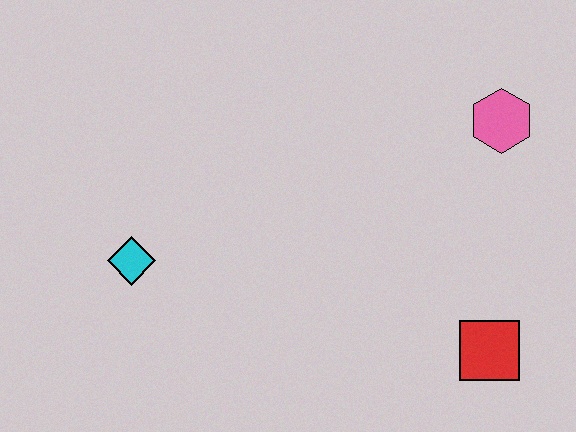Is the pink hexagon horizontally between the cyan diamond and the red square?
No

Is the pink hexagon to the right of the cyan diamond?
Yes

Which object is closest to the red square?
The pink hexagon is closest to the red square.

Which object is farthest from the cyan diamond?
The pink hexagon is farthest from the cyan diamond.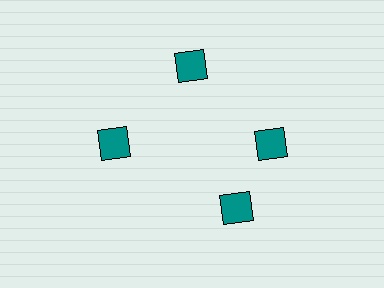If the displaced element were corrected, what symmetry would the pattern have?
It would have 4-fold rotational symmetry — the pattern would map onto itself every 90 degrees.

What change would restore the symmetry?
The symmetry would be restored by rotating it back into even spacing with its neighbors so that all 4 squares sit at equal angles and equal distance from the center.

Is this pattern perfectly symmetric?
No. The 4 teal squares are arranged in a ring, but one element near the 6 o'clock position is rotated out of alignment along the ring, breaking the 4-fold rotational symmetry.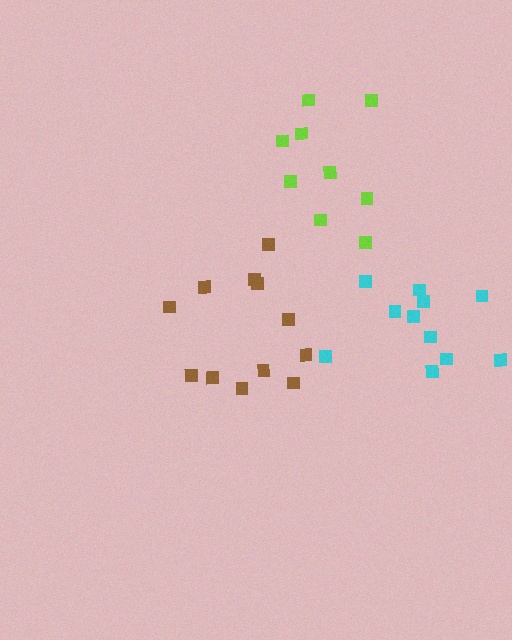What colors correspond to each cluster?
The clusters are colored: brown, cyan, lime.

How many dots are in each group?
Group 1: 12 dots, Group 2: 11 dots, Group 3: 9 dots (32 total).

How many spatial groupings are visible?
There are 3 spatial groupings.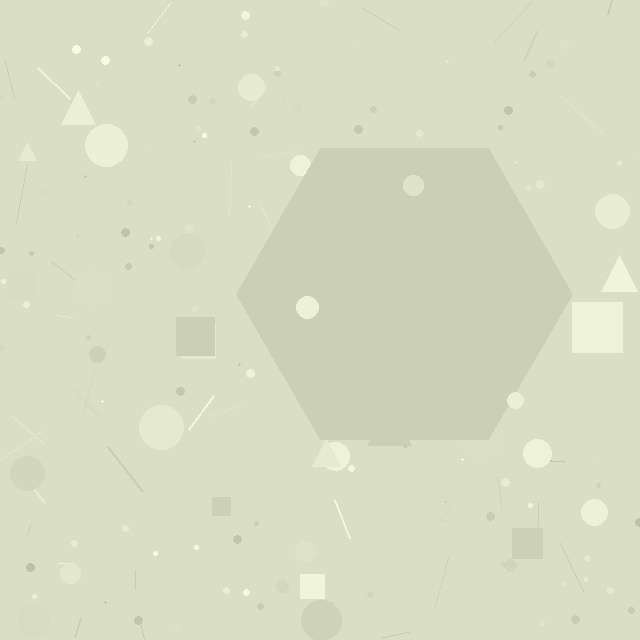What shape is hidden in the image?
A hexagon is hidden in the image.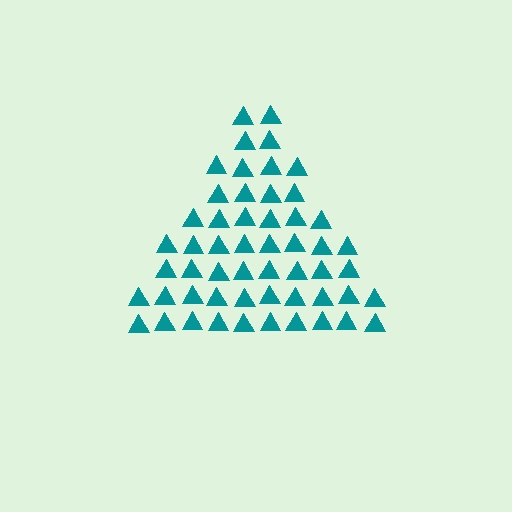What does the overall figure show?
The overall figure shows a triangle.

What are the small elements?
The small elements are triangles.